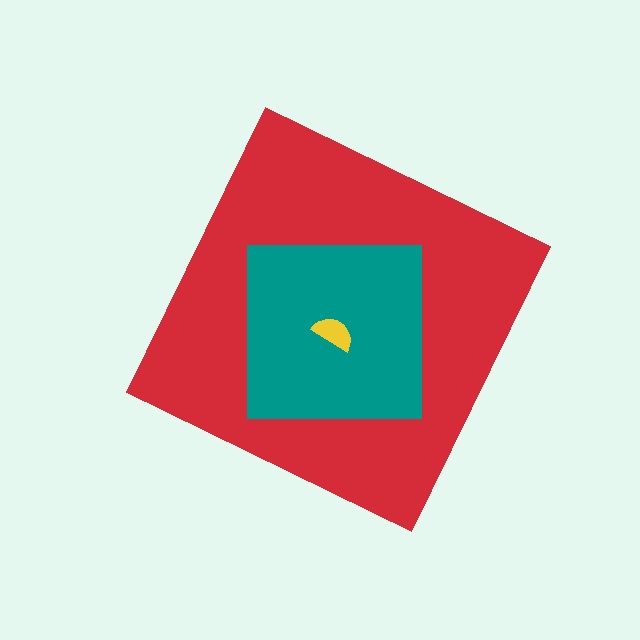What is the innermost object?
The yellow semicircle.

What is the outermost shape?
The red diamond.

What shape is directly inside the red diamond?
The teal square.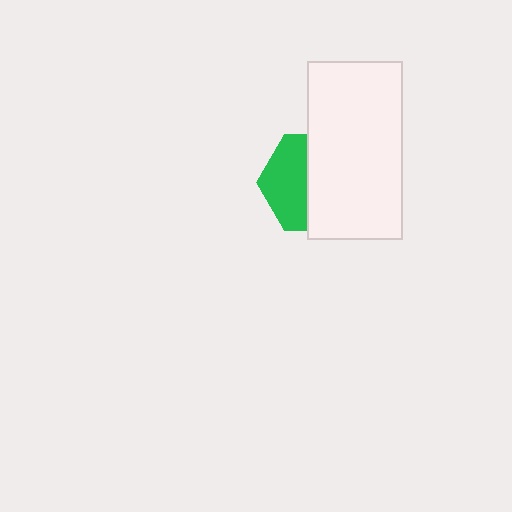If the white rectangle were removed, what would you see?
You would see the complete green hexagon.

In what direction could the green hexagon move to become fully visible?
The green hexagon could move left. That would shift it out from behind the white rectangle entirely.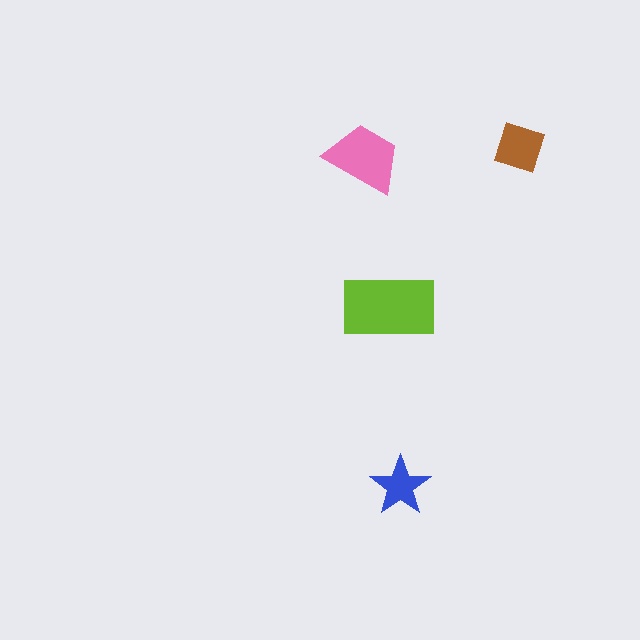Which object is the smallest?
The blue star.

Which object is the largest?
The lime rectangle.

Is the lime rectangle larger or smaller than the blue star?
Larger.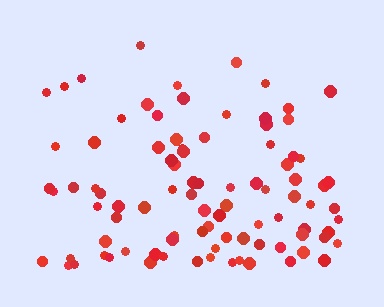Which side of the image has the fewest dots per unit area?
The top.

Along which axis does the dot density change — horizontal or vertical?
Vertical.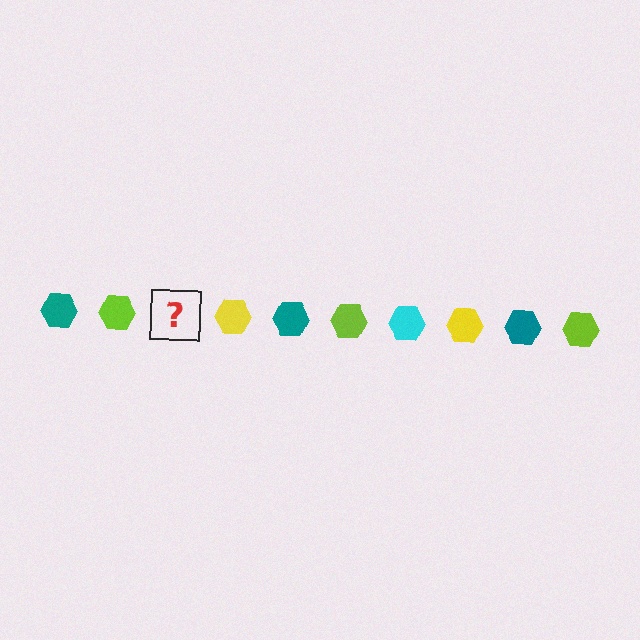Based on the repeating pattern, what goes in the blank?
The blank should be a cyan hexagon.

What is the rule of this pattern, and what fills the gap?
The rule is that the pattern cycles through teal, lime, cyan, yellow hexagons. The gap should be filled with a cyan hexagon.